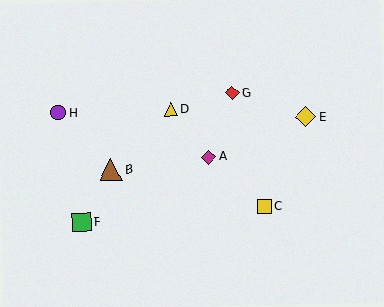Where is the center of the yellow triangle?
The center of the yellow triangle is at (171, 110).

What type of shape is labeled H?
Shape H is a purple circle.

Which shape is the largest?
The brown triangle (labeled B) is the largest.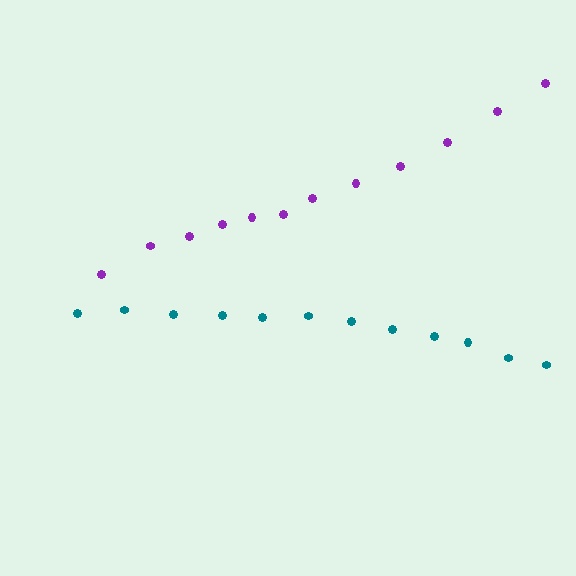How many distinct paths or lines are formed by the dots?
There are 2 distinct paths.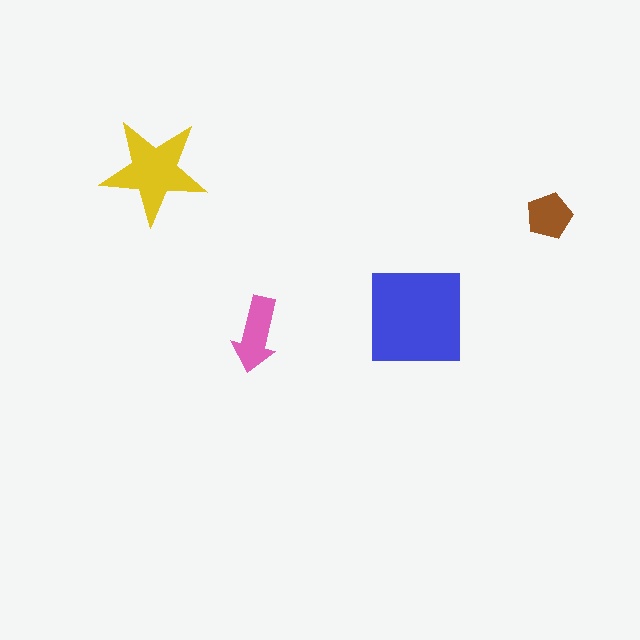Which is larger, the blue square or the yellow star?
The blue square.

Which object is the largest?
The blue square.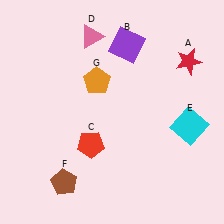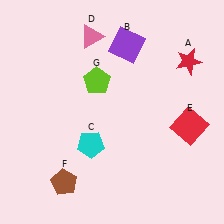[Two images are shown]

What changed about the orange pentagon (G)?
In Image 1, G is orange. In Image 2, it changed to lime.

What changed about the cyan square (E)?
In Image 1, E is cyan. In Image 2, it changed to red.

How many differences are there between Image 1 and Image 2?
There are 3 differences between the two images.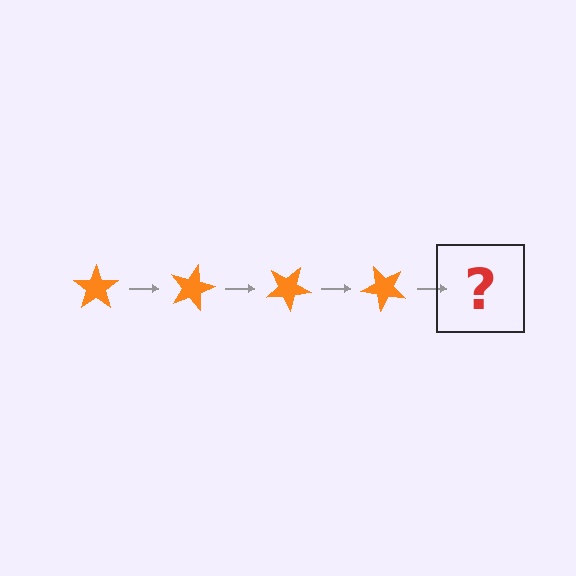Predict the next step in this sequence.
The next step is an orange star rotated 60 degrees.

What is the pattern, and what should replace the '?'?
The pattern is that the star rotates 15 degrees each step. The '?' should be an orange star rotated 60 degrees.